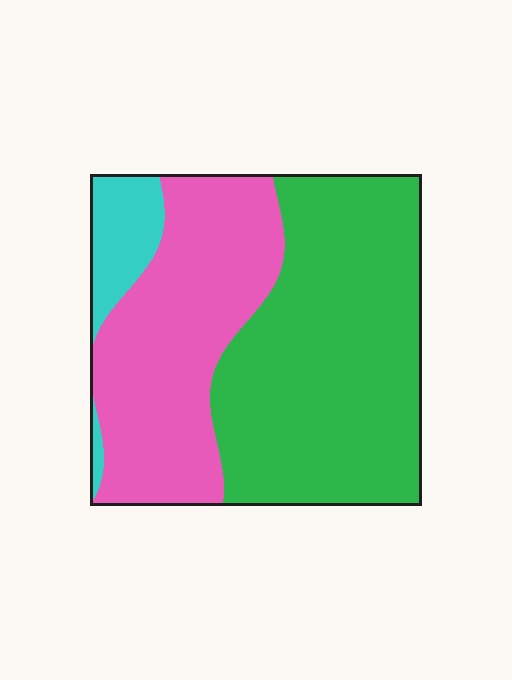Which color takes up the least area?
Cyan, at roughly 10%.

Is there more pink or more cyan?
Pink.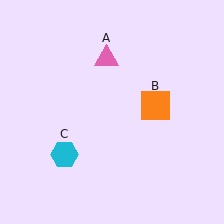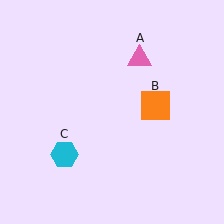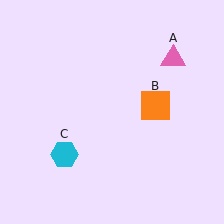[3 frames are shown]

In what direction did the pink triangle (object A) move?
The pink triangle (object A) moved right.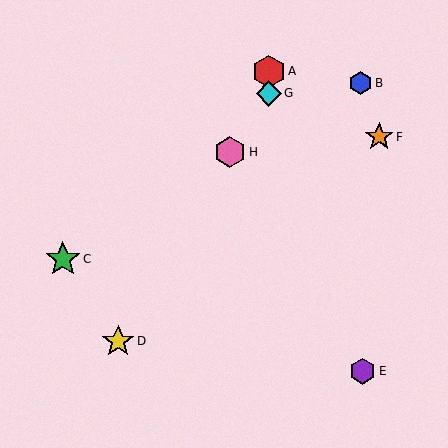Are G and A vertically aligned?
Yes, both are at x≈269.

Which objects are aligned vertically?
Objects A, G are aligned vertically.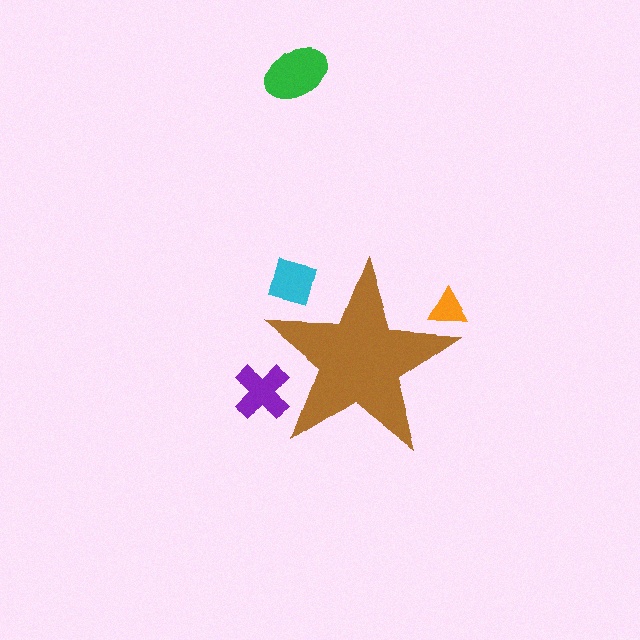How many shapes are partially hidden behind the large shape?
3 shapes are partially hidden.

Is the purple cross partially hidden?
Yes, the purple cross is partially hidden behind the brown star.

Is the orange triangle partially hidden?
Yes, the orange triangle is partially hidden behind the brown star.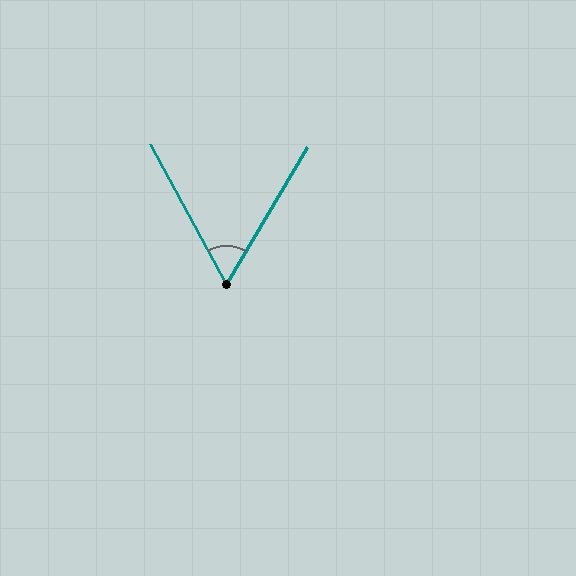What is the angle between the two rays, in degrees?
Approximately 59 degrees.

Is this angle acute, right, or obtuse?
It is acute.